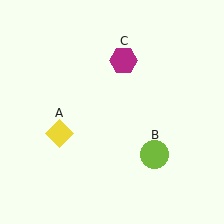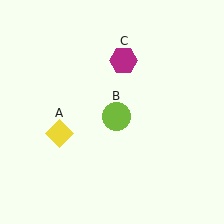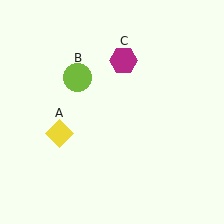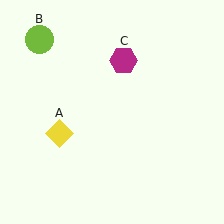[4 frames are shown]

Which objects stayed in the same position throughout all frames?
Yellow diamond (object A) and magenta hexagon (object C) remained stationary.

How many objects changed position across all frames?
1 object changed position: lime circle (object B).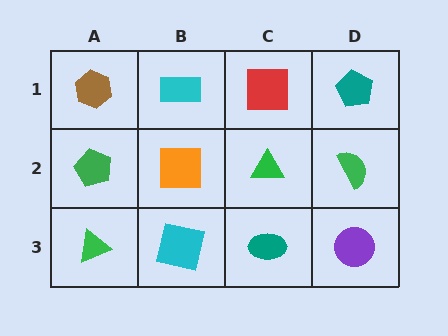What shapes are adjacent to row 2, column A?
A brown hexagon (row 1, column A), a green triangle (row 3, column A), an orange square (row 2, column B).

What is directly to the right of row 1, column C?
A teal pentagon.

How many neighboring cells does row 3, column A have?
2.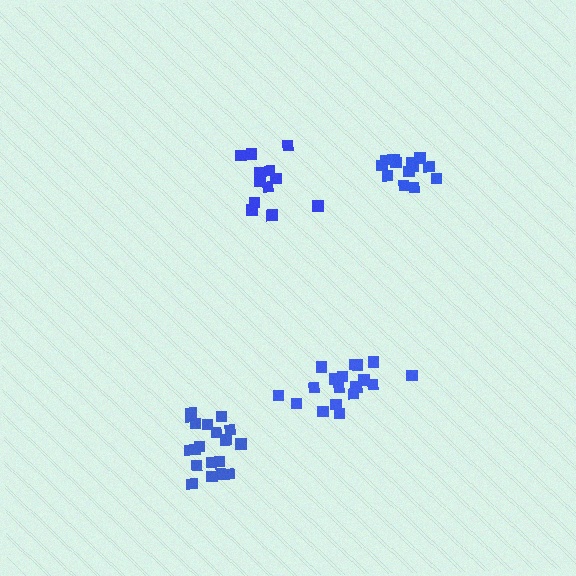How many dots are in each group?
Group 1: 14 dots, Group 2: 18 dots, Group 3: 13 dots, Group 4: 19 dots (64 total).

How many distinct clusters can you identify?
There are 4 distinct clusters.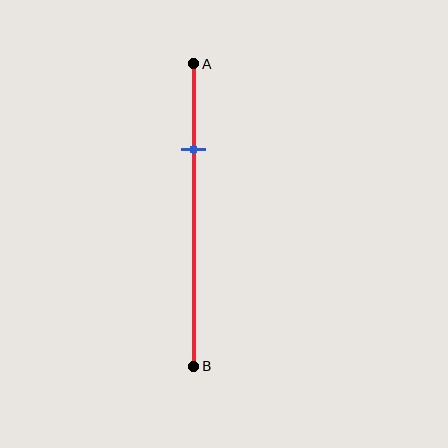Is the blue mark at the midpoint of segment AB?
No, the mark is at about 30% from A, not at the 50% midpoint.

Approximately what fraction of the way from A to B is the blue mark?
The blue mark is approximately 30% of the way from A to B.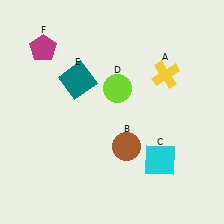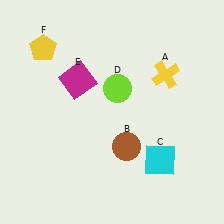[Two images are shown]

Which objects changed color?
E changed from teal to magenta. F changed from magenta to yellow.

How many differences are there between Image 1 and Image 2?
There are 2 differences between the two images.